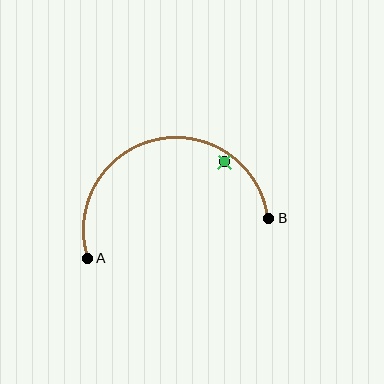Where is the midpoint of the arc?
The arc midpoint is the point on the curve farthest from the straight line joining A and B. It sits above that line.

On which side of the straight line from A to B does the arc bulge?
The arc bulges above the straight line connecting A and B.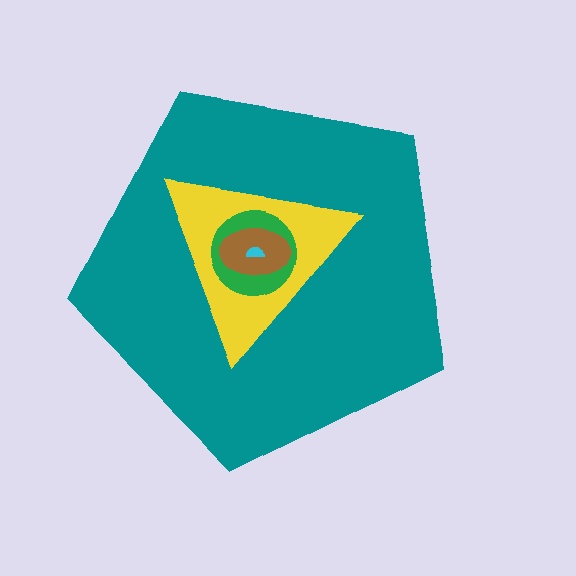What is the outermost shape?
The teal pentagon.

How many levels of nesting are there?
5.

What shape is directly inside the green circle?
The brown ellipse.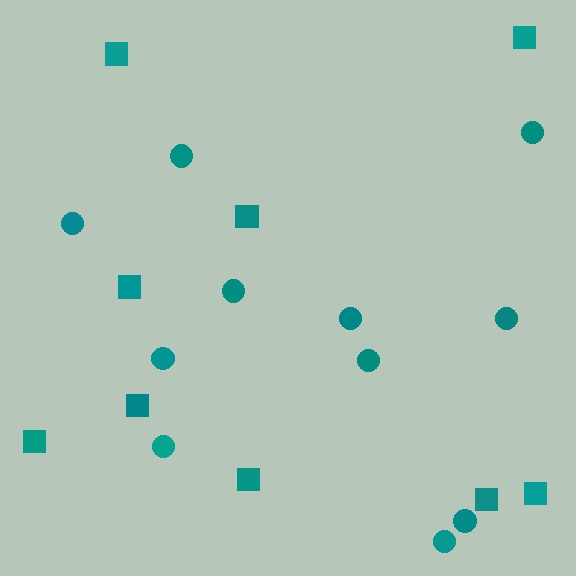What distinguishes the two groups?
There are 2 groups: one group of squares (9) and one group of circles (11).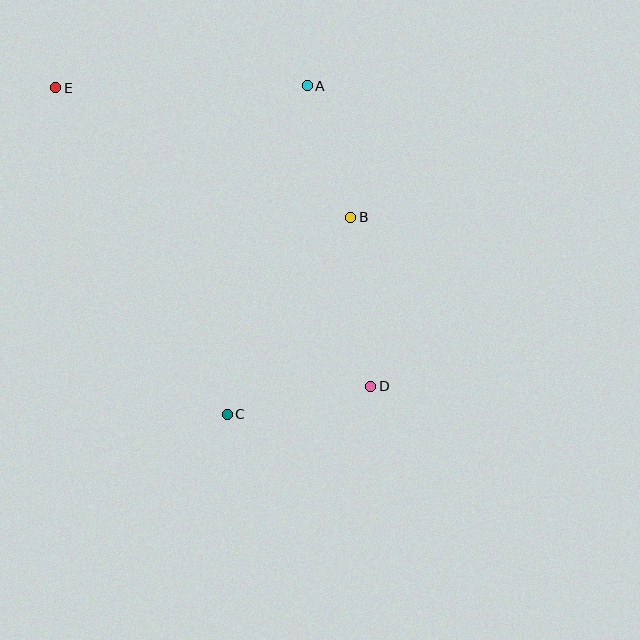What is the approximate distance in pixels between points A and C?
The distance between A and C is approximately 338 pixels.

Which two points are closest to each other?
Points A and B are closest to each other.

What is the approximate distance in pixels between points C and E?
The distance between C and E is approximately 369 pixels.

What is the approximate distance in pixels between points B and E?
The distance between B and E is approximately 322 pixels.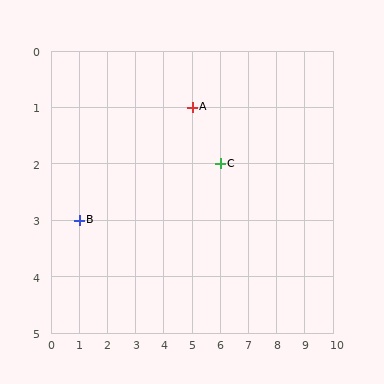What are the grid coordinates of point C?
Point C is at grid coordinates (6, 2).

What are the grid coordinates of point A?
Point A is at grid coordinates (5, 1).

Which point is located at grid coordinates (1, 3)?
Point B is at (1, 3).